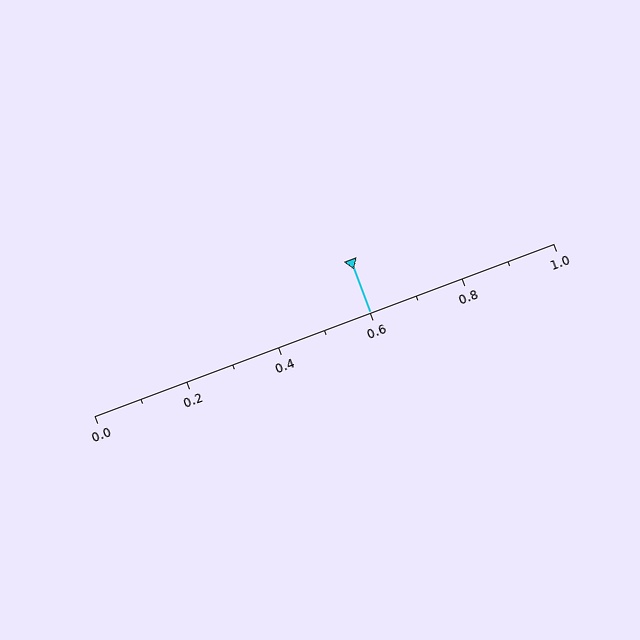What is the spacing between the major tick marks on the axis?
The major ticks are spaced 0.2 apart.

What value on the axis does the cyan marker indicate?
The marker indicates approximately 0.6.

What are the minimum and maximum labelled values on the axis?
The axis runs from 0.0 to 1.0.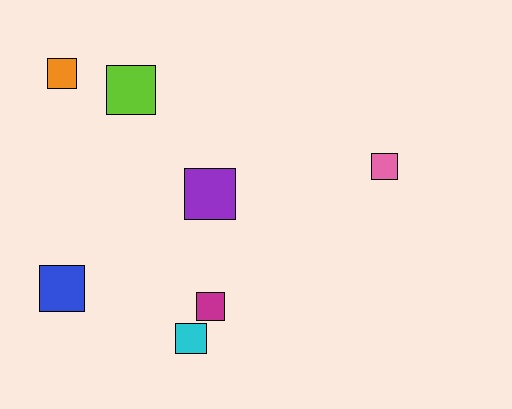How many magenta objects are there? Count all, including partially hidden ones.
There is 1 magenta object.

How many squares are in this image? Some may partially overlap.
There are 7 squares.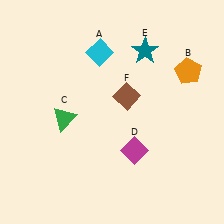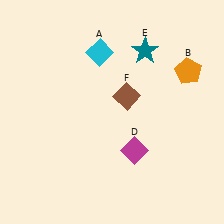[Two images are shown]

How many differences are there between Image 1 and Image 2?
There is 1 difference between the two images.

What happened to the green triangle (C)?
The green triangle (C) was removed in Image 2. It was in the bottom-left area of Image 1.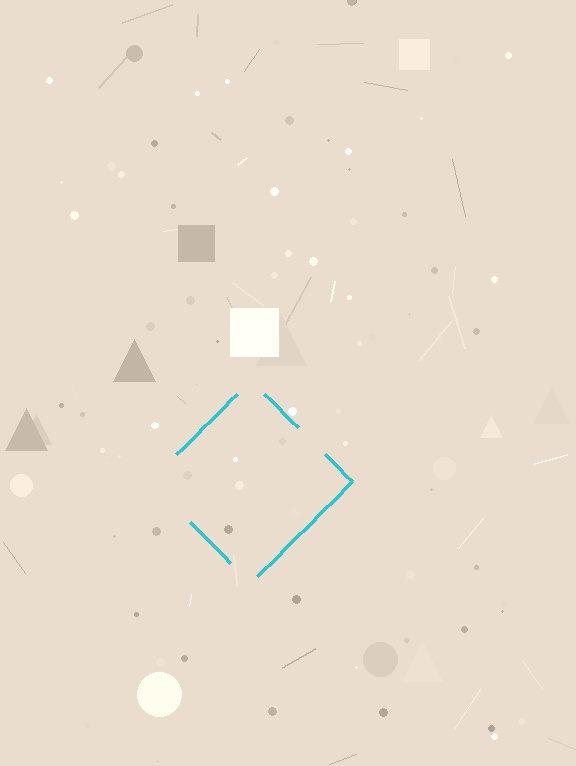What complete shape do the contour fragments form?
The contour fragments form a diamond.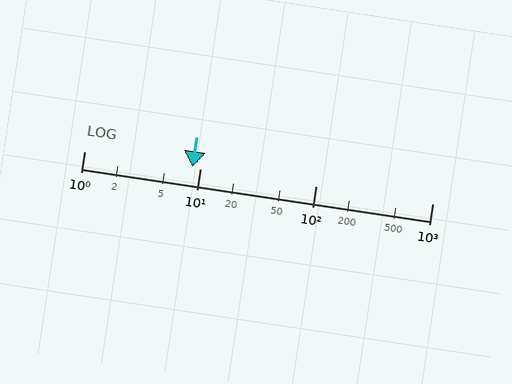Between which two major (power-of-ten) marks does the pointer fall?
The pointer is between 1 and 10.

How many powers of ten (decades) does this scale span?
The scale spans 3 decades, from 1 to 1000.